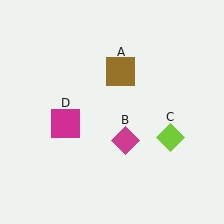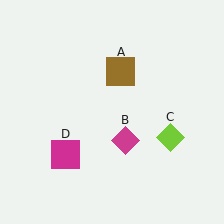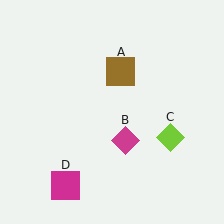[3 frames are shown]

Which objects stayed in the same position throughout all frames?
Brown square (object A) and magenta diamond (object B) and lime diamond (object C) remained stationary.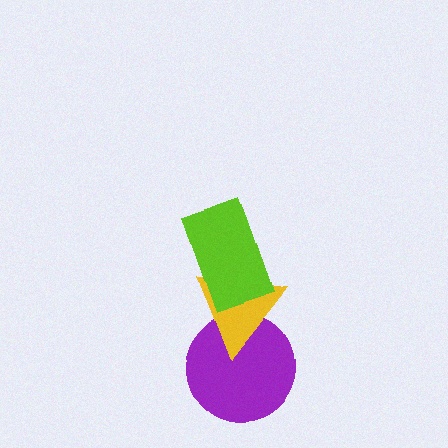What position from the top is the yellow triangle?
The yellow triangle is 2nd from the top.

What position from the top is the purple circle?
The purple circle is 3rd from the top.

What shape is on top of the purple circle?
The yellow triangle is on top of the purple circle.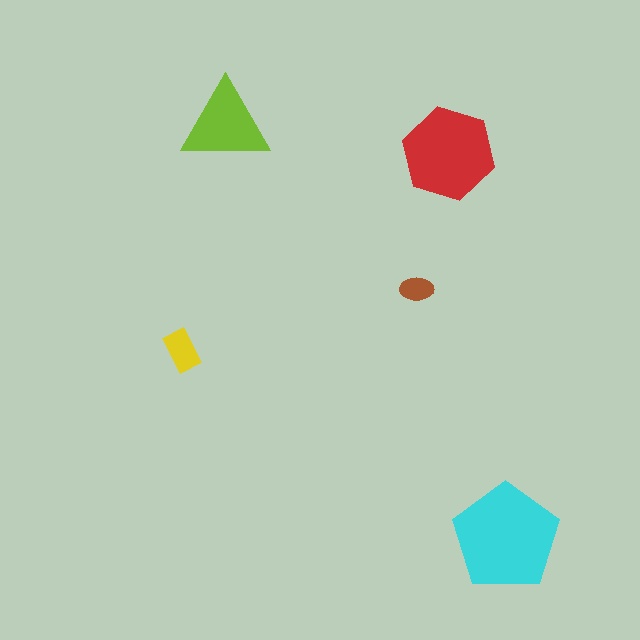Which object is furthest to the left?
The yellow rectangle is leftmost.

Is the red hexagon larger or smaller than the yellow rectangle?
Larger.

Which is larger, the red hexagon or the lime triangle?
The red hexagon.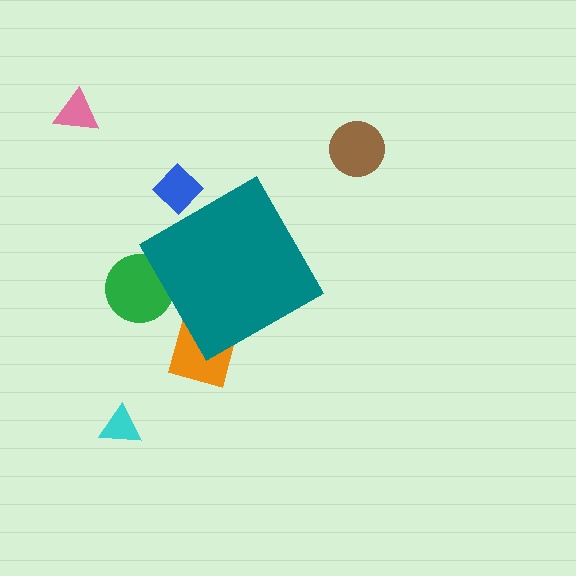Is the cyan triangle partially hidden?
No, the cyan triangle is fully visible.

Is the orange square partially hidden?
Yes, the orange square is partially hidden behind the teal diamond.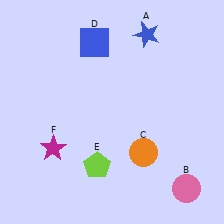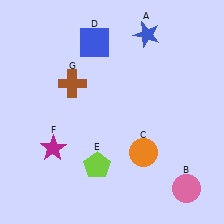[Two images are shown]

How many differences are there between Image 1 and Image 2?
There is 1 difference between the two images.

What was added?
A brown cross (G) was added in Image 2.